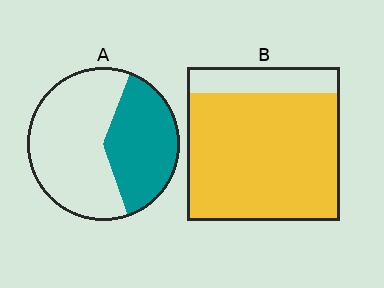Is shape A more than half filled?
No.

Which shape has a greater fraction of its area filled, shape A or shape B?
Shape B.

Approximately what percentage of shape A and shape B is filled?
A is approximately 40% and B is approximately 85%.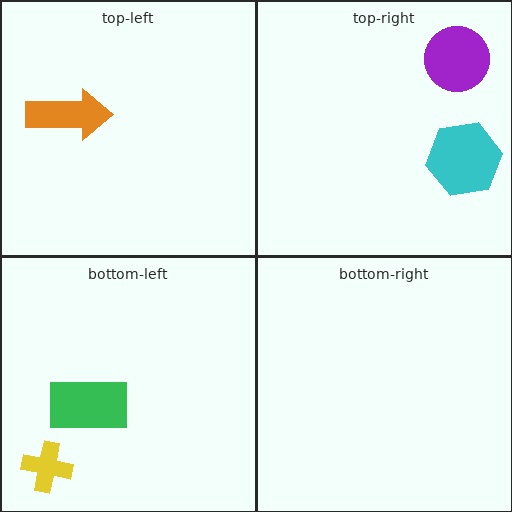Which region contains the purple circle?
The top-right region.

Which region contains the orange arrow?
The top-left region.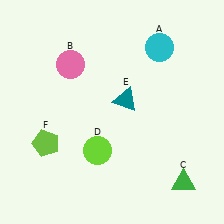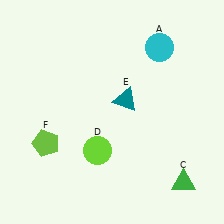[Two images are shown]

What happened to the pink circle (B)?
The pink circle (B) was removed in Image 2. It was in the top-left area of Image 1.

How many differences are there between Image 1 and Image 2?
There is 1 difference between the two images.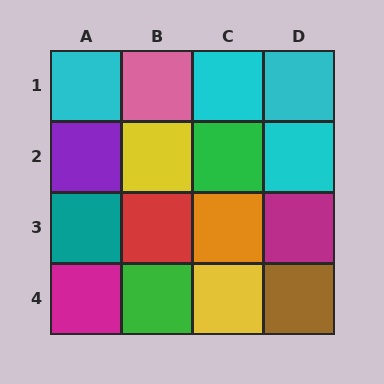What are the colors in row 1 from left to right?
Cyan, pink, cyan, cyan.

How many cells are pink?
1 cell is pink.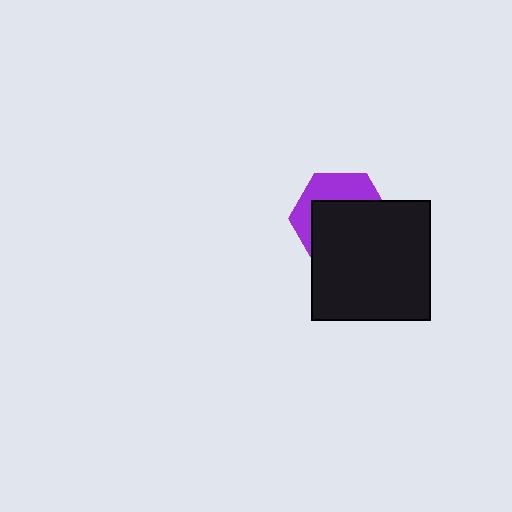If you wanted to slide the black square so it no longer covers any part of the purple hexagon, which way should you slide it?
Slide it down — that is the most direct way to separate the two shapes.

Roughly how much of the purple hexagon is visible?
A small part of it is visible (roughly 36%).